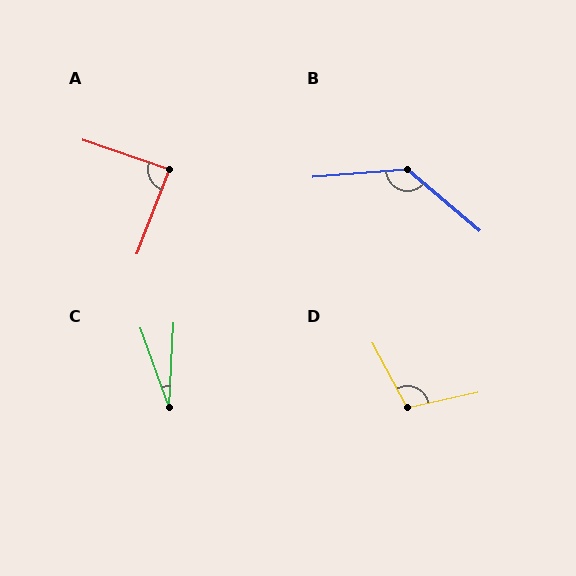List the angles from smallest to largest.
C (23°), A (88°), D (105°), B (135°).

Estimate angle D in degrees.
Approximately 105 degrees.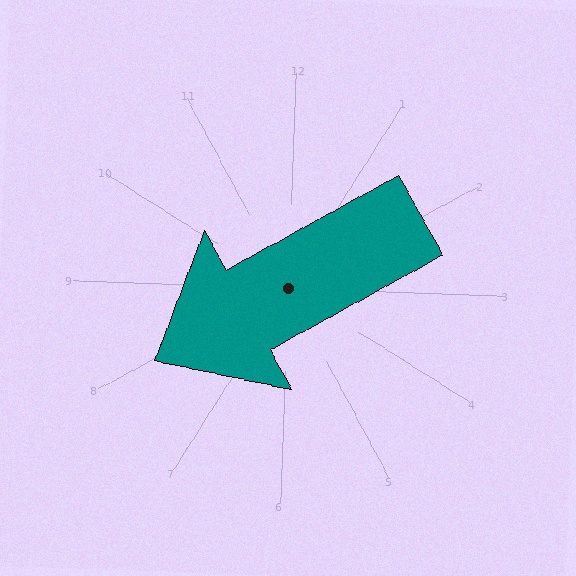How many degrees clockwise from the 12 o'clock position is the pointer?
Approximately 239 degrees.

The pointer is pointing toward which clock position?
Roughly 8 o'clock.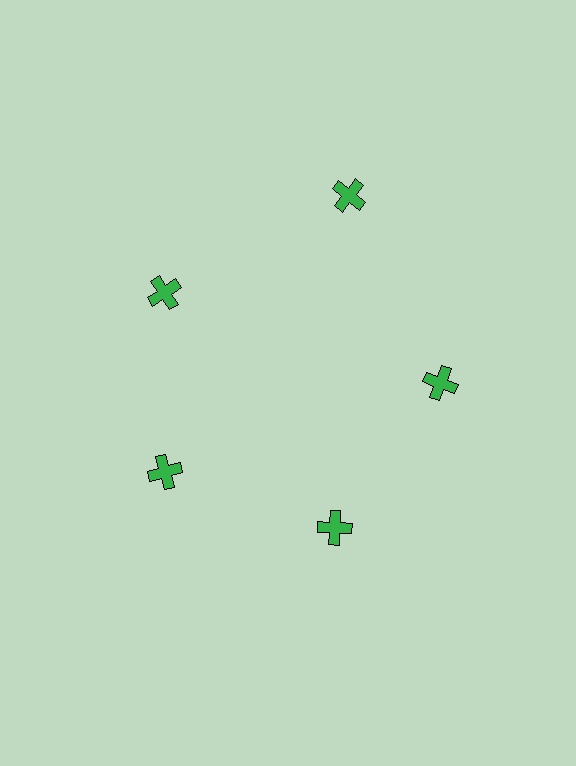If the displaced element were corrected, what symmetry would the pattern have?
It would have 5-fold rotational symmetry — the pattern would map onto itself every 72 degrees.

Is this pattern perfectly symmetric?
No. The 5 green crosses are arranged in a ring, but one element near the 1 o'clock position is pushed outward from the center, breaking the 5-fold rotational symmetry.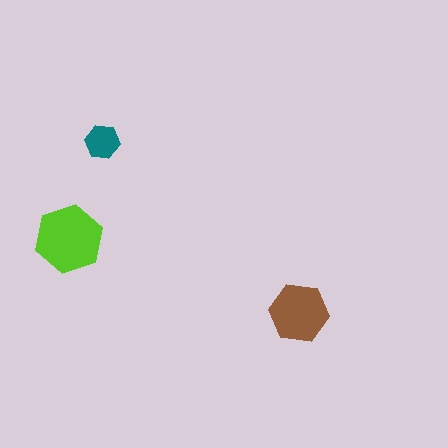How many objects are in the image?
There are 3 objects in the image.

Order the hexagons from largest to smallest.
the lime one, the brown one, the teal one.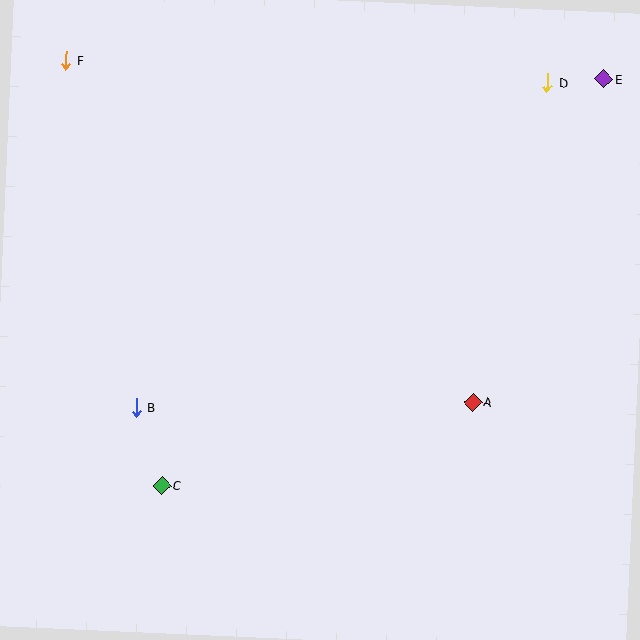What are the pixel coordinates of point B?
Point B is at (136, 407).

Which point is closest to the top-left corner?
Point F is closest to the top-left corner.